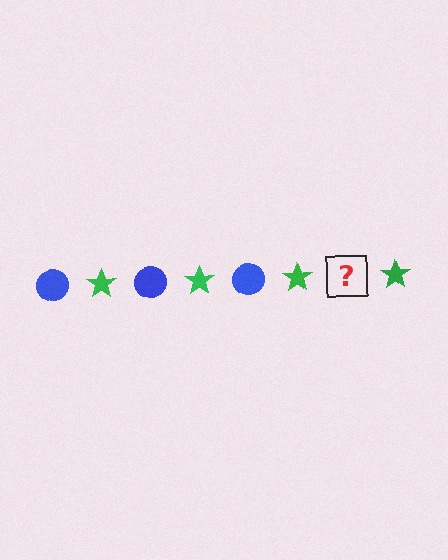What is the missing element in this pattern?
The missing element is a blue circle.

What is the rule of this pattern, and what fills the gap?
The rule is that the pattern alternates between blue circle and green star. The gap should be filled with a blue circle.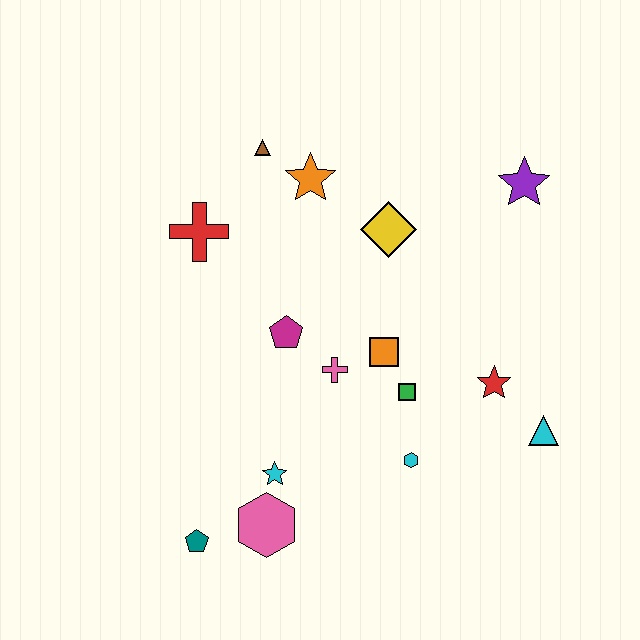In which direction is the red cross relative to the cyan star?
The red cross is above the cyan star.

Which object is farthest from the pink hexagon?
The purple star is farthest from the pink hexagon.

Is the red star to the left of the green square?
No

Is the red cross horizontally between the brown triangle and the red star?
No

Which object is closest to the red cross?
The brown triangle is closest to the red cross.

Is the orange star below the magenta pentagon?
No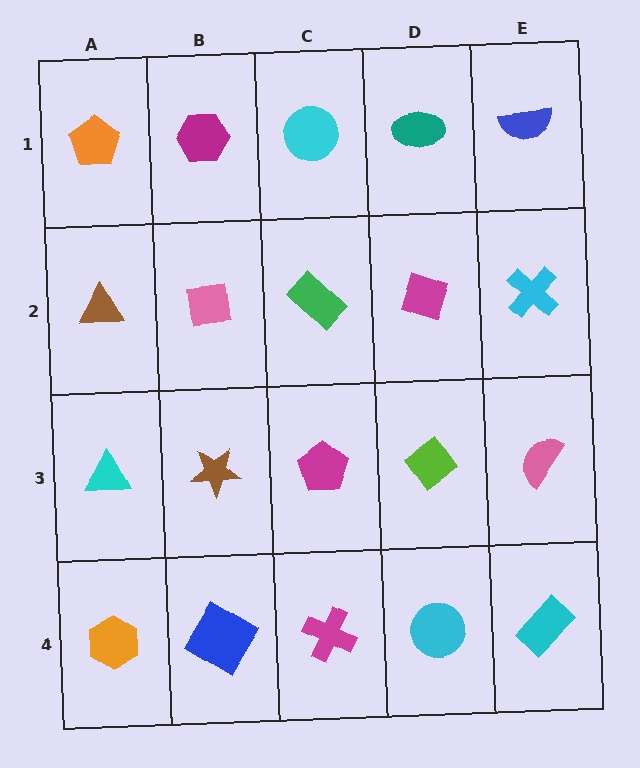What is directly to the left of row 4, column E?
A cyan circle.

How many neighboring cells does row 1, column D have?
3.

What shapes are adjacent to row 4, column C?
A magenta pentagon (row 3, column C), a blue diamond (row 4, column B), a cyan circle (row 4, column D).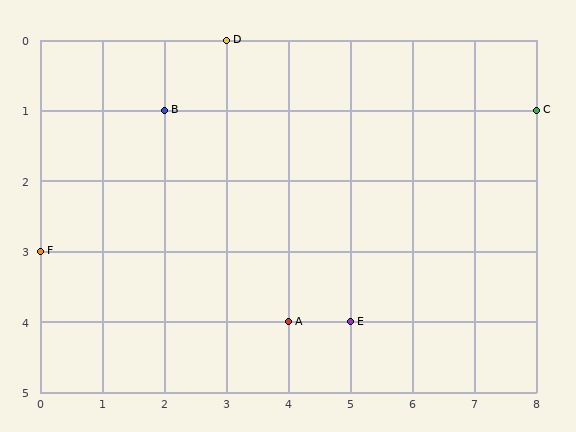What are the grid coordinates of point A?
Point A is at grid coordinates (4, 4).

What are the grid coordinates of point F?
Point F is at grid coordinates (0, 3).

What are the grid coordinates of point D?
Point D is at grid coordinates (3, 0).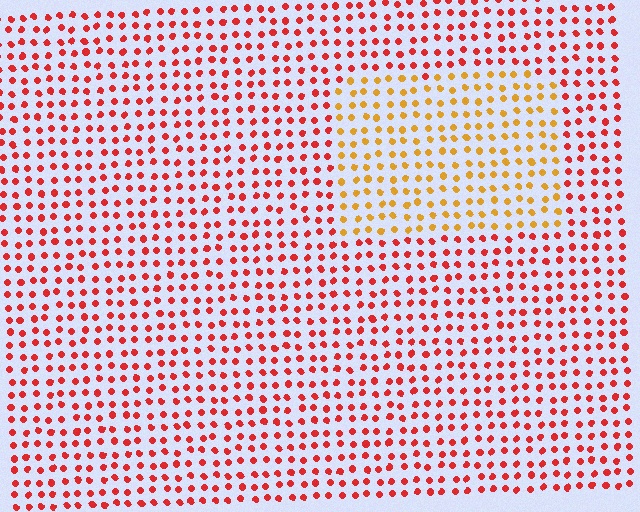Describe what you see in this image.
The image is filled with small red elements in a uniform arrangement. A rectangle-shaped region is visible where the elements are tinted to a slightly different hue, forming a subtle color boundary.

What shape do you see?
I see a rectangle.